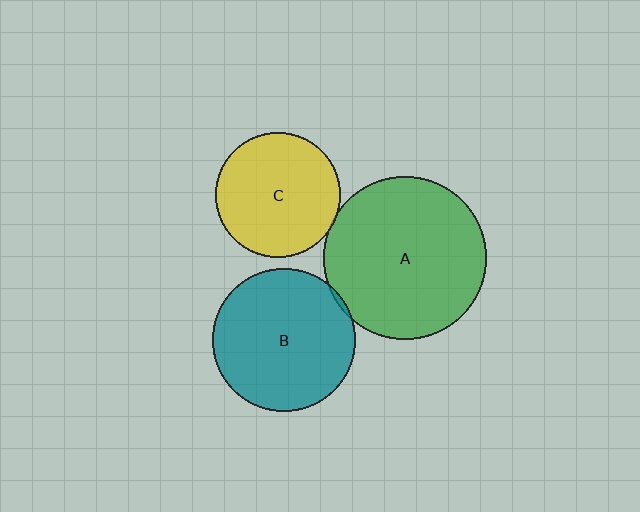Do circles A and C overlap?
Yes.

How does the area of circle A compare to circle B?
Approximately 1.3 times.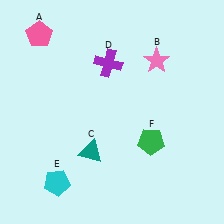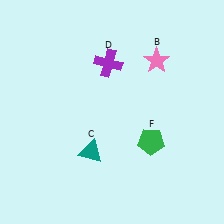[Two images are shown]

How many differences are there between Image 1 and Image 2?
There are 2 differences between the two images.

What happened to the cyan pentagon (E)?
The cyan pentagon (E) was removed in Image 2. It was in the bottom-left area of Image 1.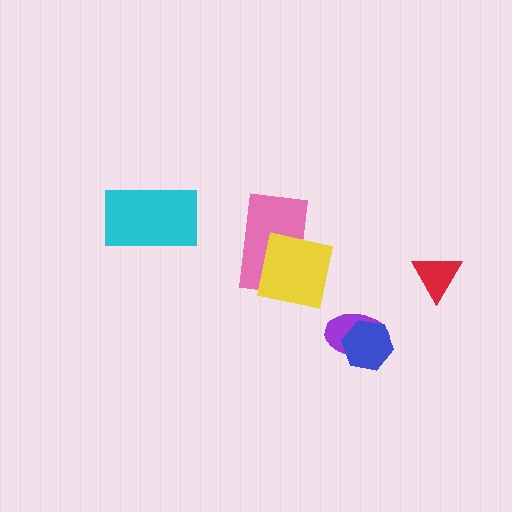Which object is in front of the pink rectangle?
The yellow square is in front of the pink rectangle.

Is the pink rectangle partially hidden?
Yes, it is partially covered by another shape.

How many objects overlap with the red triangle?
0 objects overlap with the red triangle.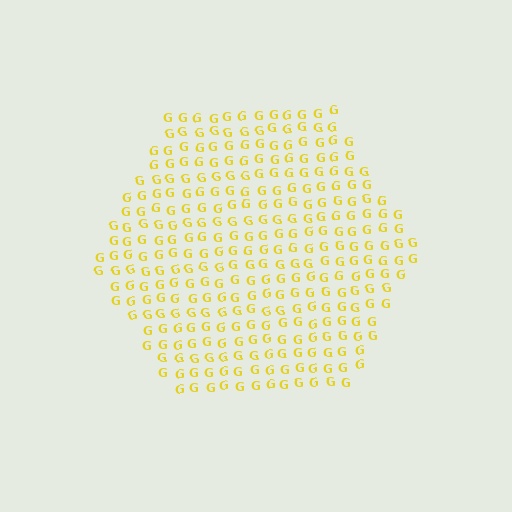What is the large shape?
The large shape is a hexagon.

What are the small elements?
The small elements are letter G's.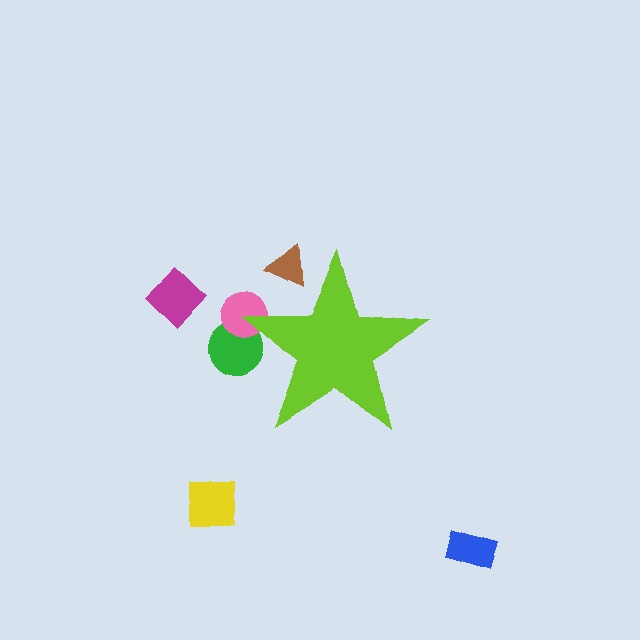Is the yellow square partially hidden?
No, the yellow square is fully visible.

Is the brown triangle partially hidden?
Yes, the brown triangle is partially hidden behind the lime star.